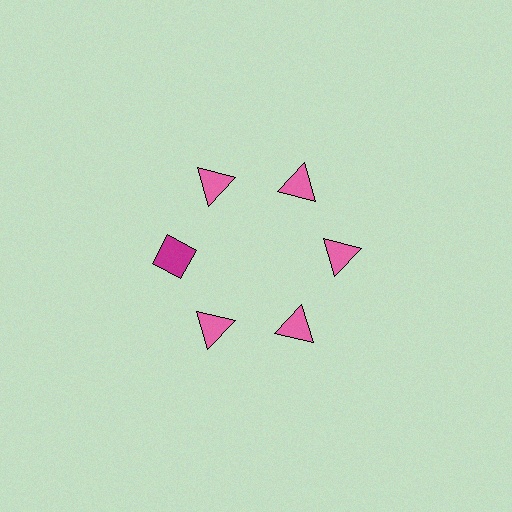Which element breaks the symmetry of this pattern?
The magenta diamond at roughly the 9 o'clock position breaks the symmetry. All other shapes are pink triangles.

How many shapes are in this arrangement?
There are 6 shapes arranged in a ring pattern.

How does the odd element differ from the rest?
It differs in both color (magenta instead of pink) and shape (diamond instead of triangle).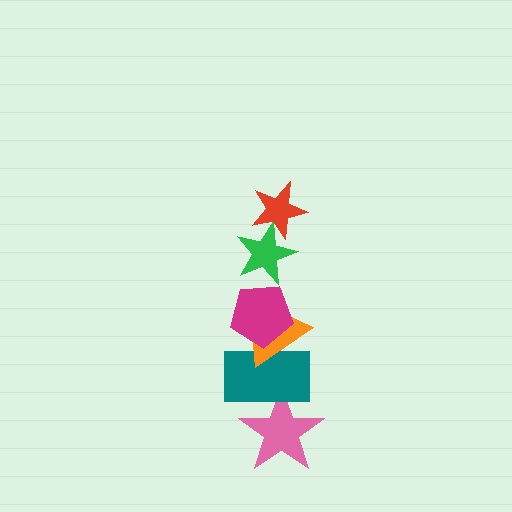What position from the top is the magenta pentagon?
The magenta pentagon is 3rd from the top.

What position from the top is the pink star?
The pink star is 6th from the top.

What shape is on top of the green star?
The red star is on top of the green star.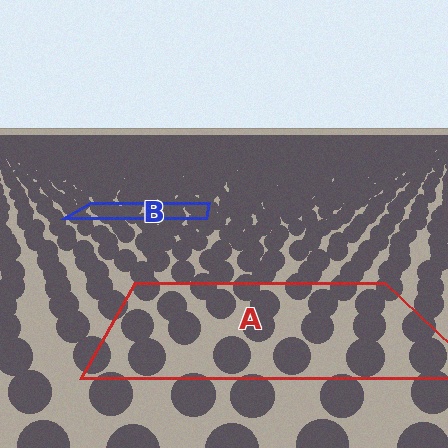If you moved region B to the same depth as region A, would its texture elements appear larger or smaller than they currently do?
They would appear larger. At a closer depth, the same texture elements are projected at a bigger on-screen size.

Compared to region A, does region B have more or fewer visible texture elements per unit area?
Region B has more texture elements per unit area — they are packed more densely because it is farther away.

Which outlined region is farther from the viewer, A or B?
Region B is farther from the viewer — the texture elements inside it appear smaller and more densely packed.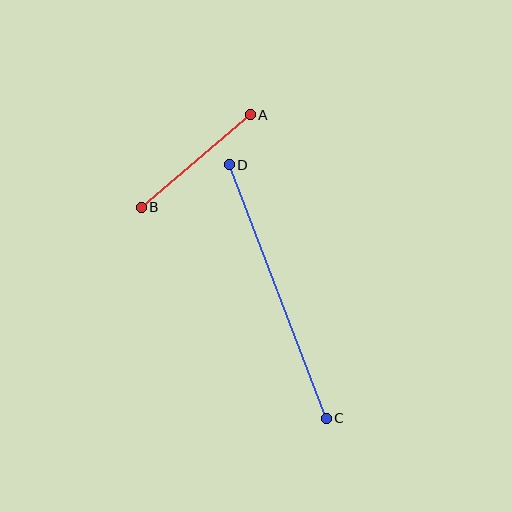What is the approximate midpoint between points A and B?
The midpoint is at approximately (196, 161) pixels.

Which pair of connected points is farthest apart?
Points C and D are farthest apart.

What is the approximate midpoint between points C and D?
The midpoint is at approximately (278, 292) pixels.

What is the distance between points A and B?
The distance is approximately 143 pixels.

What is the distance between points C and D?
The distance is approximately 272 pixels.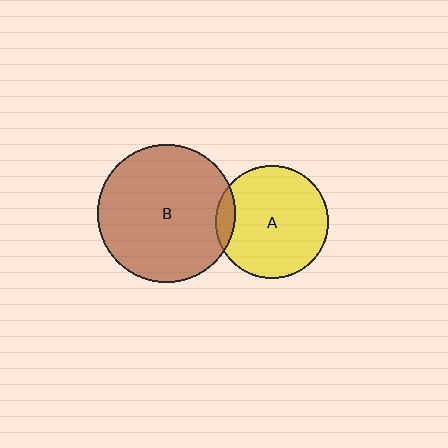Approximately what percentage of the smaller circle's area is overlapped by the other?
Approximately 10%.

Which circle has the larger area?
Circle B (brown).